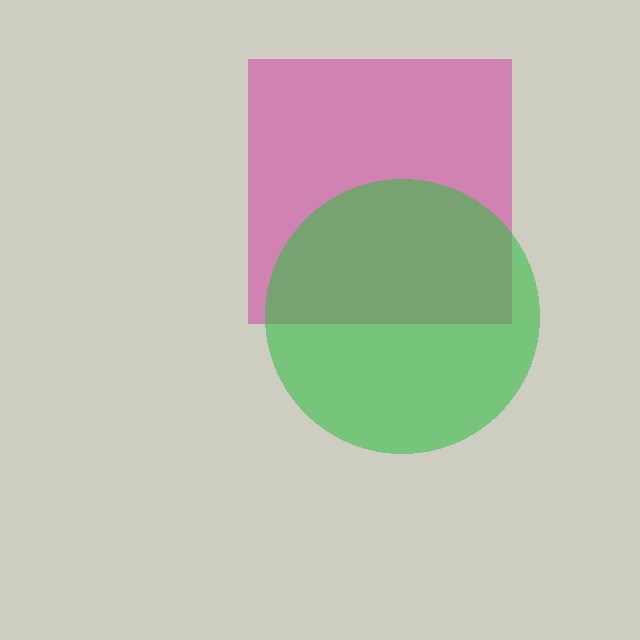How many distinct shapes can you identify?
There are 2 distinct shapes: a magenta square, a green circle.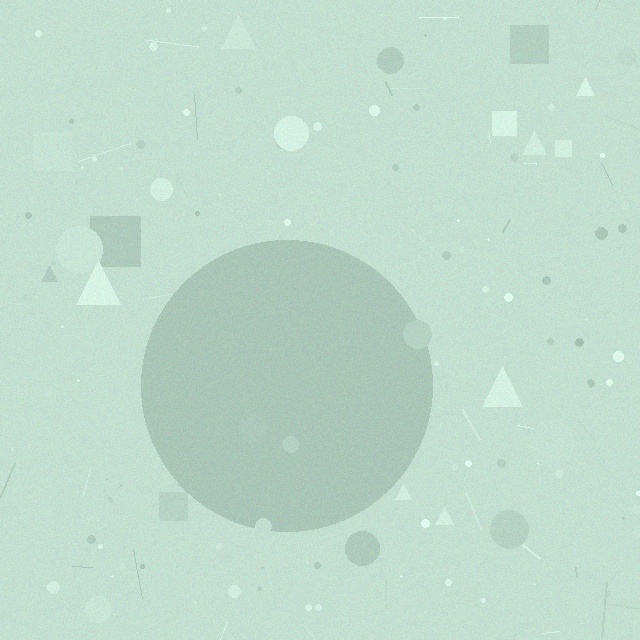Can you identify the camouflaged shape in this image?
The camouflaged shape is a circle.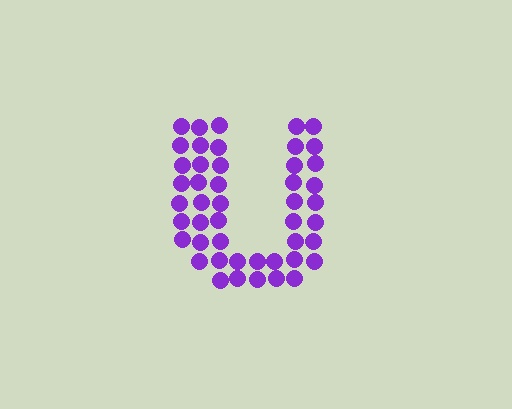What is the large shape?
The large shape is the letter U.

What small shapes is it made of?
It is made of small circles.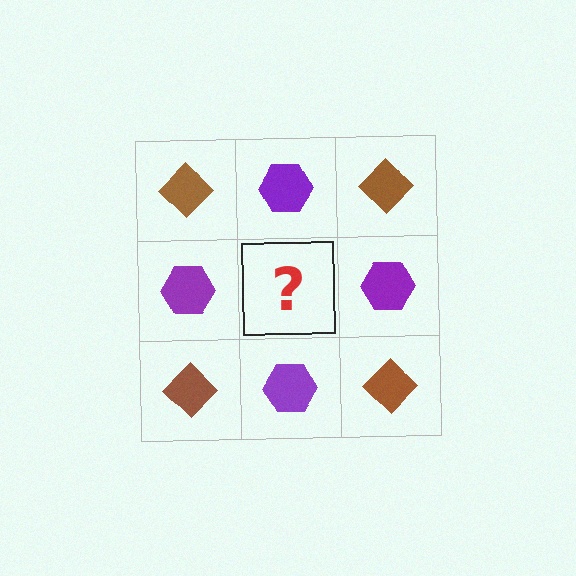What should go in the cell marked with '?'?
The missing cell should contain a brown diamond.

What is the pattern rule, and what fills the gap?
The rule is that it alternates brown diamond and purple hexagon in a checkerboard pattern. The gap should be filled with a brown diamond.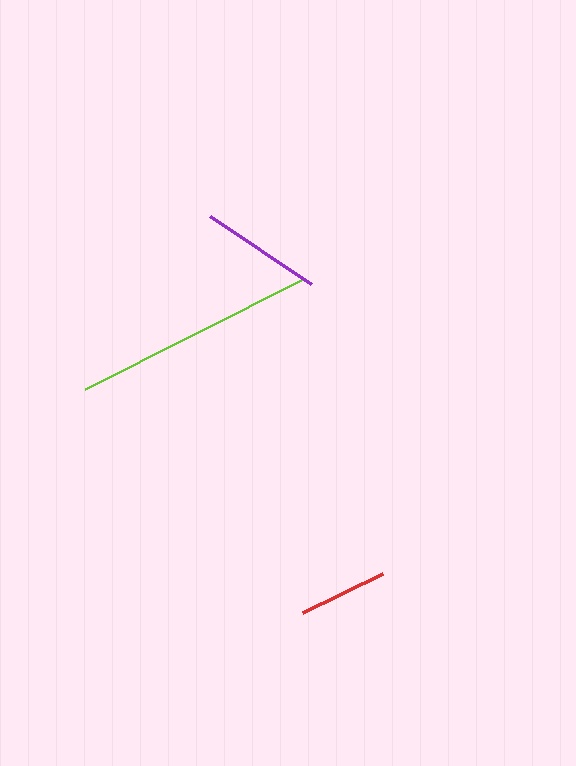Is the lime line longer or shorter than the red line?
The lime line is longer than the red line.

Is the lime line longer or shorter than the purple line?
The lime line is longer than the purple line.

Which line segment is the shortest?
The red line is the shortest at approximately 88 pixels.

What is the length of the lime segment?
The lime segment is approximately 245 pixels long.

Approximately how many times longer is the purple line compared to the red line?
The purple line is approximately 1.4 times the length of the red line.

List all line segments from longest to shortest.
From longest to shortest: lime, purple, red.